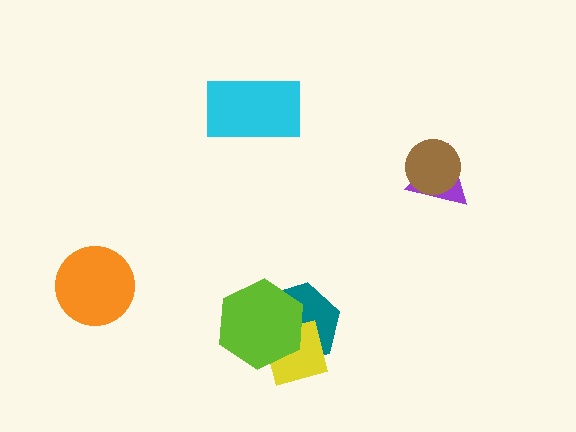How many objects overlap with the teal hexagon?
2 objects overlap with the teal hexagon.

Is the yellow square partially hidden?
Yes, it is partially covered by another shape.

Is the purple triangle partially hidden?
Yes, it is partially covered by another shape.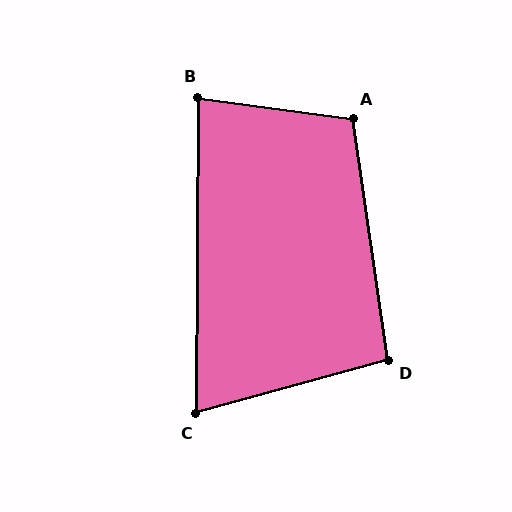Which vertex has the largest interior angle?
A, at approximately 106 degrees.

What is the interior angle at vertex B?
Approximately 83 degrees (acute).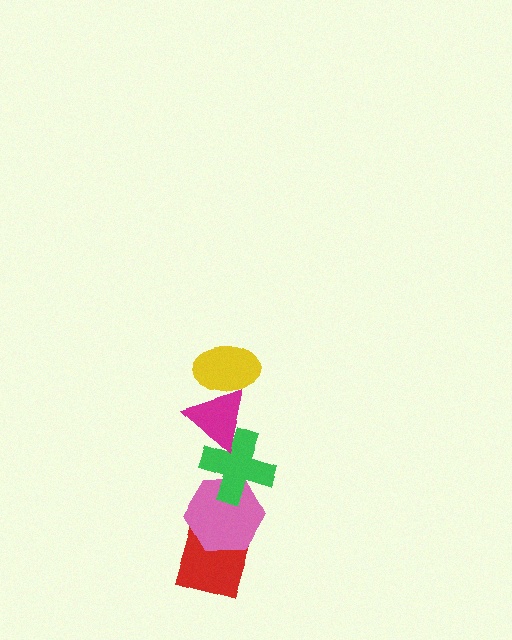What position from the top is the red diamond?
The red diamond is 5th from the top.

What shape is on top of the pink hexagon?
The green cross is on top of the pink hexagon.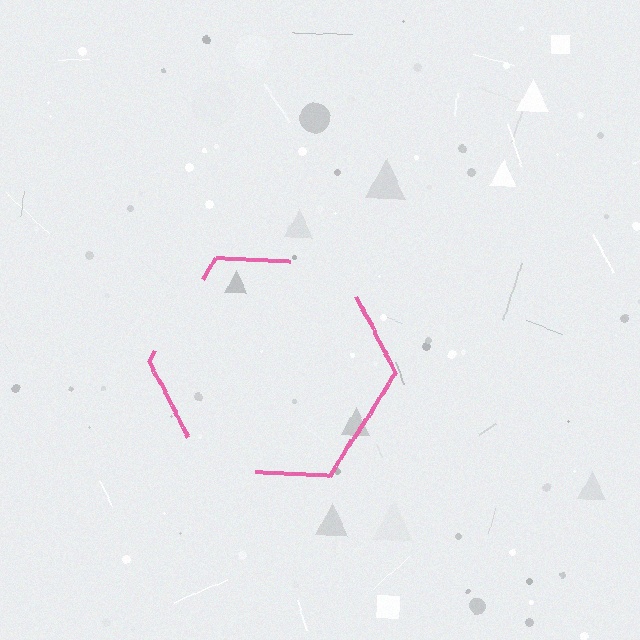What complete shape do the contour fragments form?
The contour fragments form a hexagon.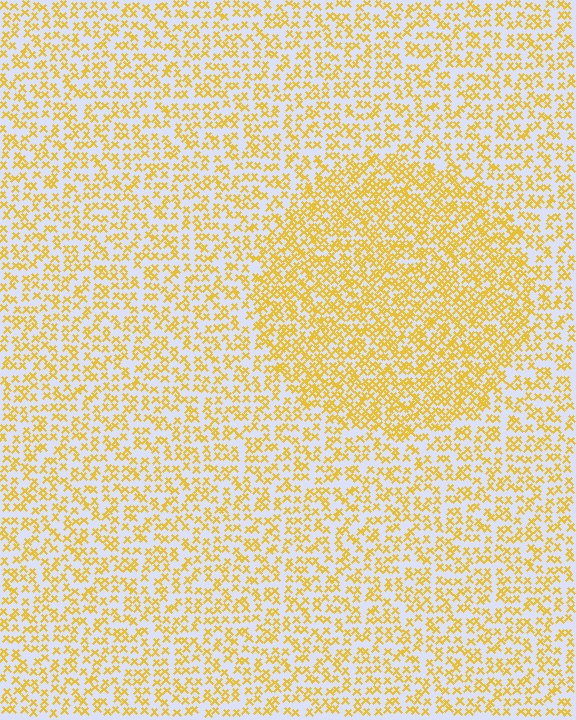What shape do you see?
I see a circle.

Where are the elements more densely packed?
The elements are more densely packed inside the circle boundary.